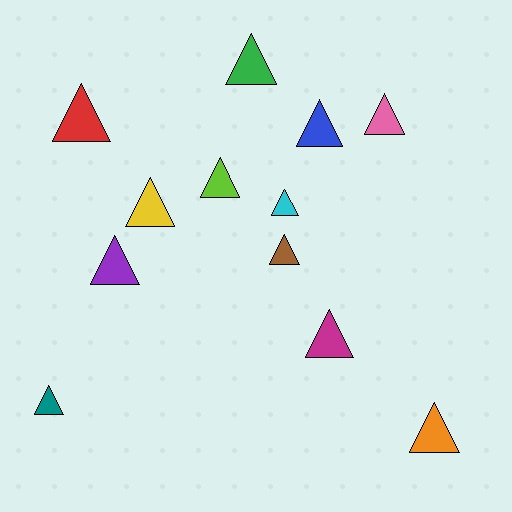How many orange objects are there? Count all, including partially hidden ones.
There is 1 orange object.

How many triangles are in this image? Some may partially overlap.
There are 12 triangles.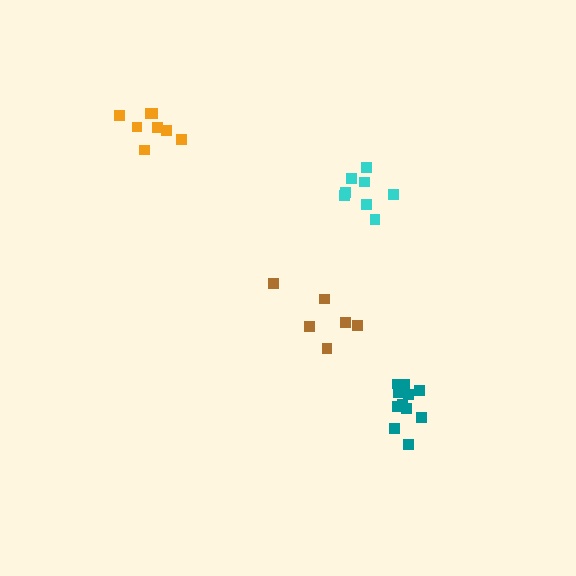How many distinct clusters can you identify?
There are 4 distinct clusters.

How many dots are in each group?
Group 1: 8 dots, Group 2: 6 dots, Group 3: 8 dots, Group 4: 11 dots (33 total).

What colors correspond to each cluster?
The clusters are colored: cyan, brown, orange, teal.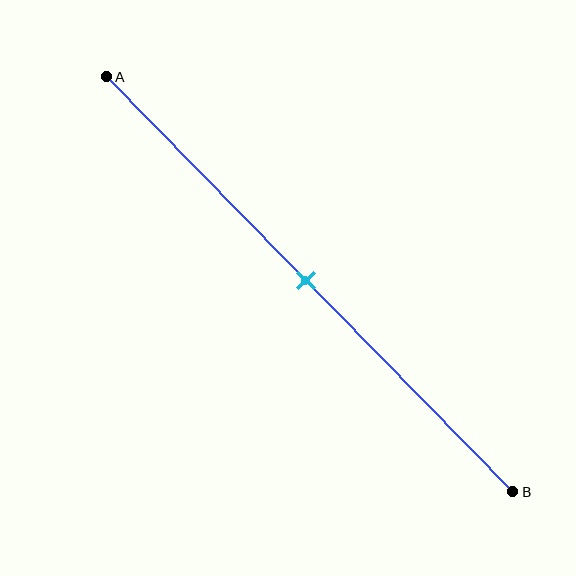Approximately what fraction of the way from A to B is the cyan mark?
The cyan mark is approximately 50% of the way from A to B.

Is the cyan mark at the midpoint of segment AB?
Yes, the mark is approximately at the midpoint.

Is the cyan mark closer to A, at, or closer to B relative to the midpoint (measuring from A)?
The cyan mark is approximately at the midpoint of segment AB.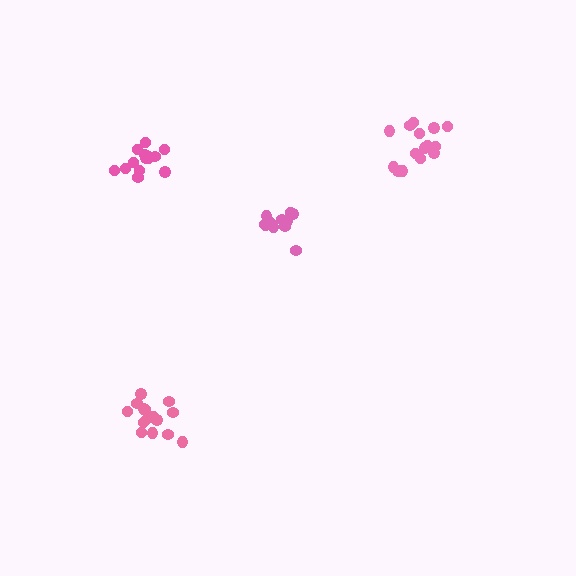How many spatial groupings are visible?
There are 4 spatial groupings.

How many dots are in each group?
Group 1: 15 dots, Group 2: 14 dots, Group 3: 11 dots, Group 4: 15 dots (55 total).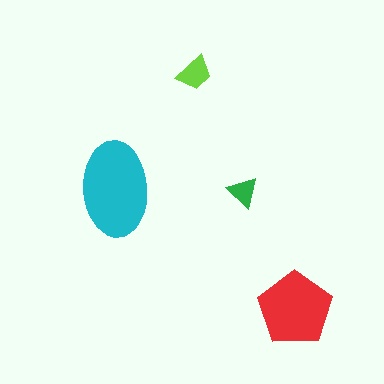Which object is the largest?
The cyan ellipse.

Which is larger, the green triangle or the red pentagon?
The red pentagon.